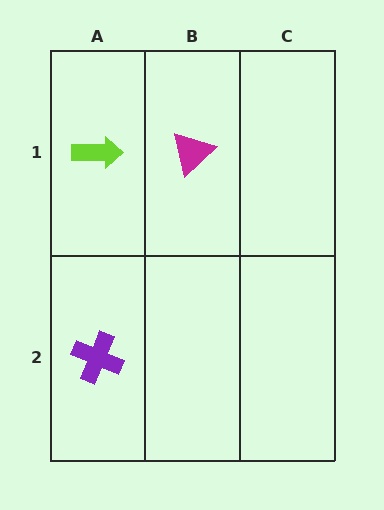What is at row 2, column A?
A purple cross.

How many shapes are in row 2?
1 shape.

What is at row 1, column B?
A magenta triangle.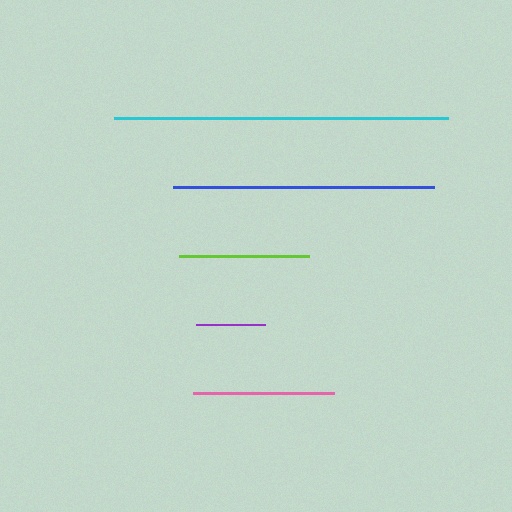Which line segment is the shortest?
The purple line is the shortest at approximately 69 pixels.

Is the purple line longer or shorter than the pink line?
The pink line is longer than the purple line.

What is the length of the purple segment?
The purple segment is approximately 69 pixels long.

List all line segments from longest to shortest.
From longest to shortest: cyan, blue, pink, lime, purple.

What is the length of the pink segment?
The pink segment is approximately 141 pixels long.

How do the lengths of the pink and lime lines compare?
The pink and lime lines are approximately the same length.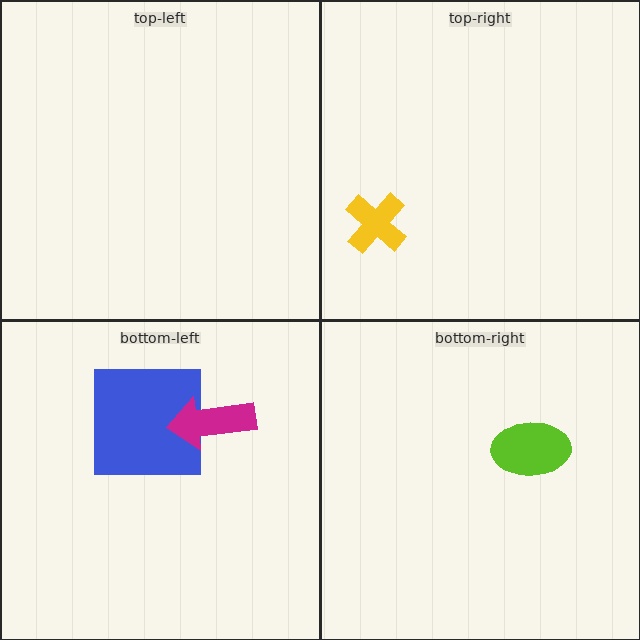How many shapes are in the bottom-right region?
1.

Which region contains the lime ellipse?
The bottom-right region.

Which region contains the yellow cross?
The top-right region.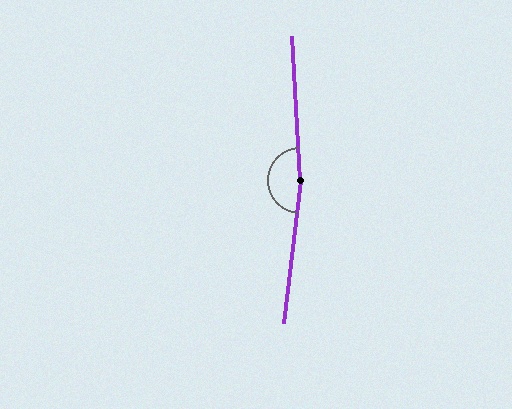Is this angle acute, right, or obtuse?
It is obtuse.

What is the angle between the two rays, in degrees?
Approximately 170 degrees.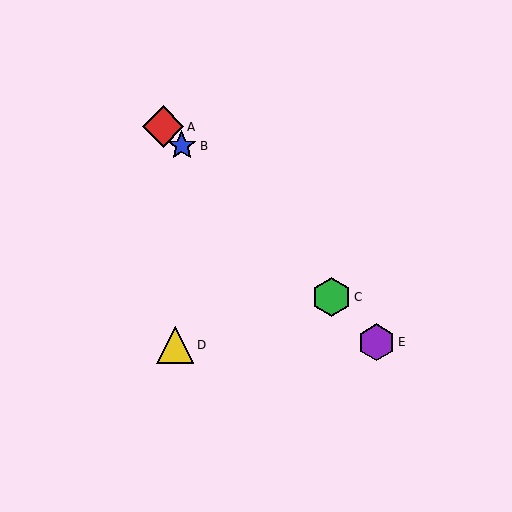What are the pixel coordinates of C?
Object C is at (332, 297).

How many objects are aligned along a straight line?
4 objects (A, B, C, E) are aligned along a straight line.